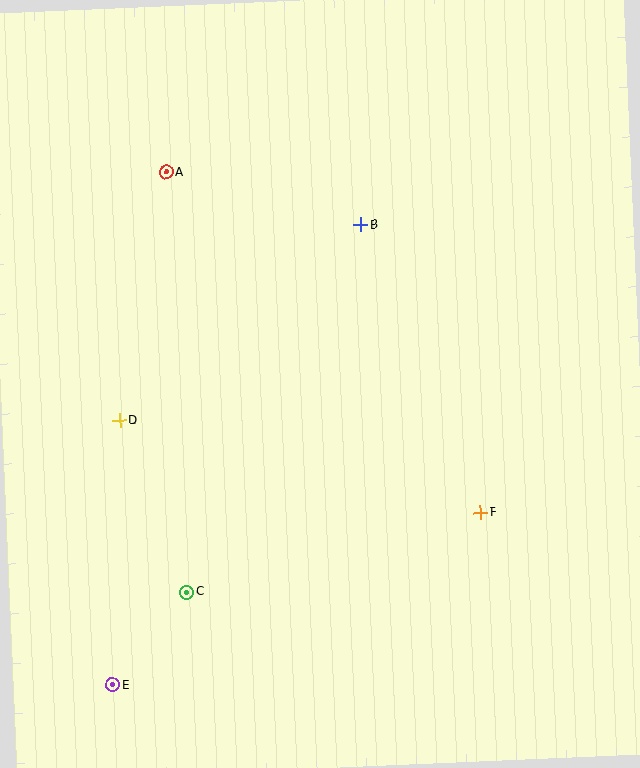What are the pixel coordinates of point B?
Point B is at (361, 225).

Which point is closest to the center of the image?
Point B at (361, 225) is closest to the center.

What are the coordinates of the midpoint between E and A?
The midpoint between E and A is at (139, 429).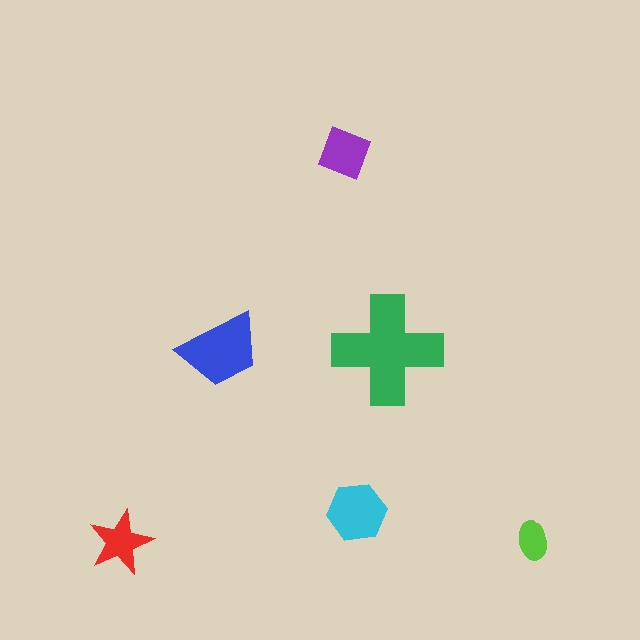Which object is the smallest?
The lime ellipse.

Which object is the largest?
The green cross.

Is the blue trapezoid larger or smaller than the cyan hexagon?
Larger.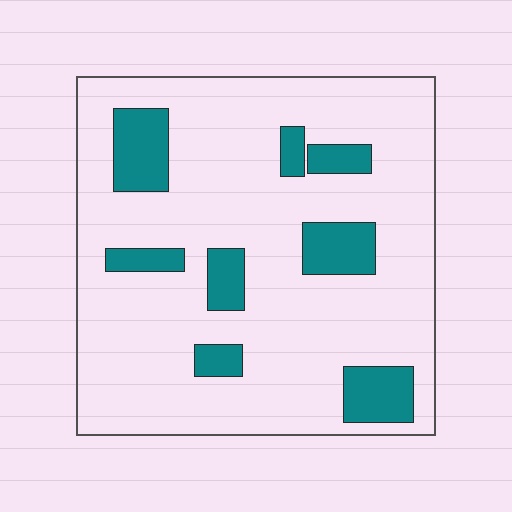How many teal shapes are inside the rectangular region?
8.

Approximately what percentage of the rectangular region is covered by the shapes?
Approximately 15%.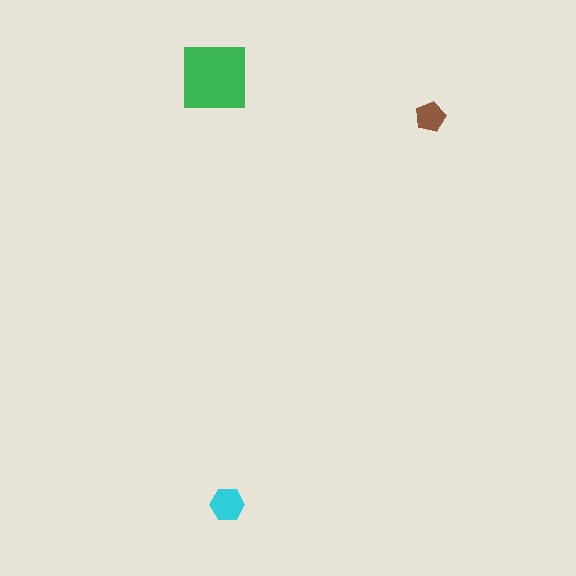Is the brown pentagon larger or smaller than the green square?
Smaller.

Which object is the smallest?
The brown pentagon.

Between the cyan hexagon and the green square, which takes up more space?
The green square.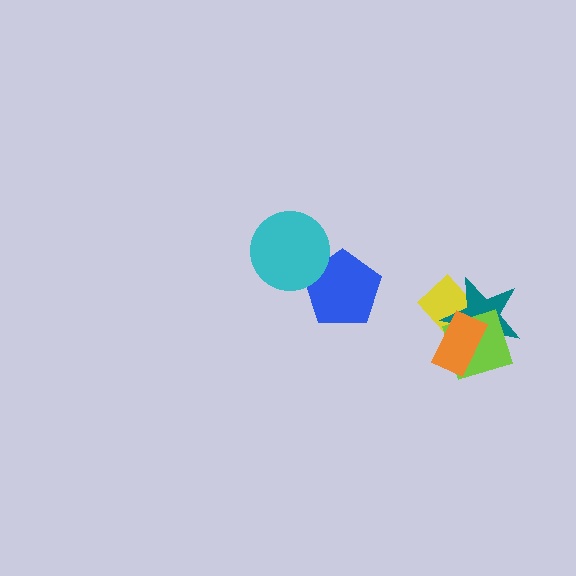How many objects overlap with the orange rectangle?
3 objects overlap with the orange rectangle.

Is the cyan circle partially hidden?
No, no other shape covers it.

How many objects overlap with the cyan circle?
1 object overlaps with the cyan circle.